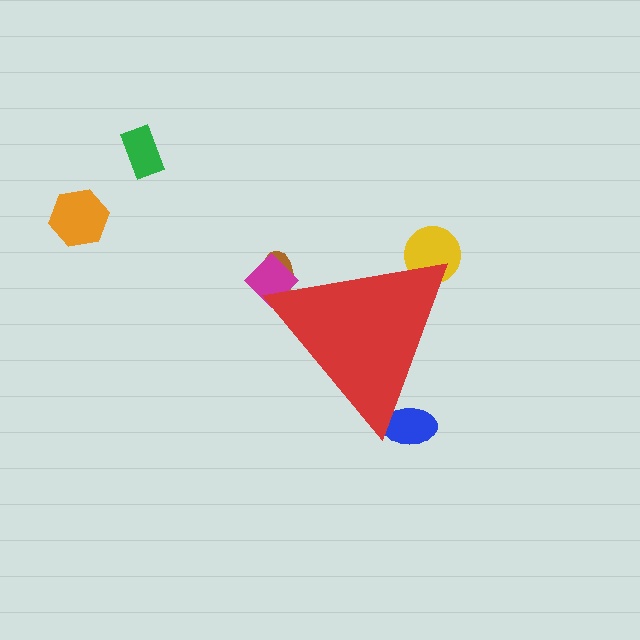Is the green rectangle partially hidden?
No, the green rectangle is fully visible.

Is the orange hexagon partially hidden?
No, the orange hexagon is fully visible.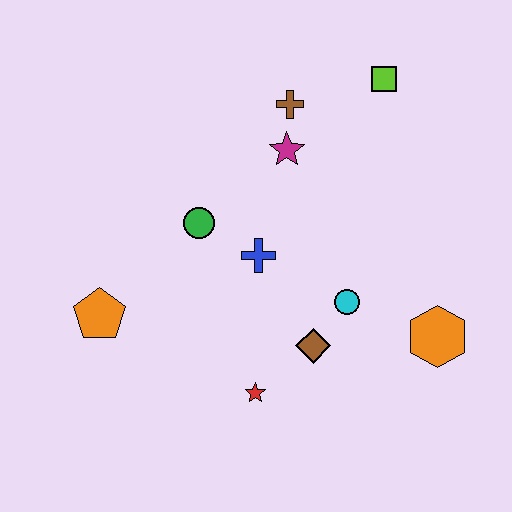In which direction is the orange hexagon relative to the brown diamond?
The orange hexagon is to the right of the brown diamond.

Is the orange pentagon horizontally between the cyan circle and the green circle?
No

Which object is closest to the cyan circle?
The brown diamond is closest to the cyan circle.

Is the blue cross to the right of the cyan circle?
No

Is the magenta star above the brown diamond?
Yes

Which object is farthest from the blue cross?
The lime square is farthest from the blue cross.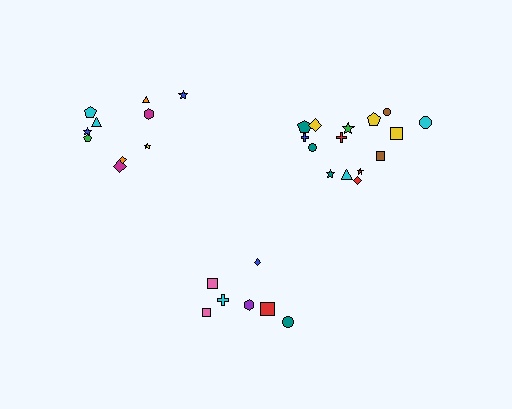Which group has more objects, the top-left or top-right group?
The top-right group.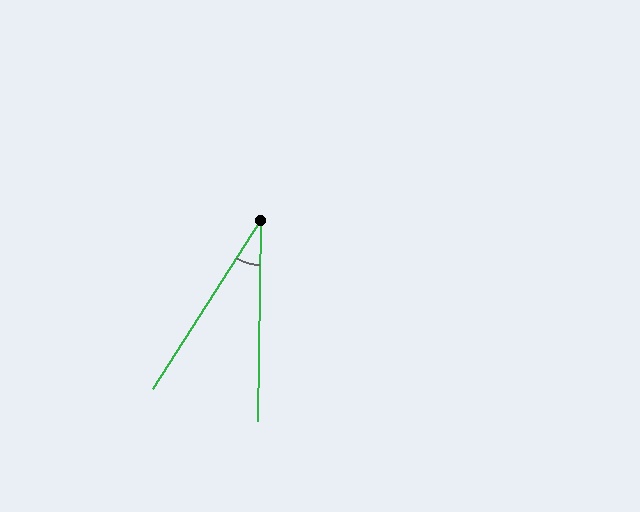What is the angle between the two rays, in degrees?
Approximately 32 degrees.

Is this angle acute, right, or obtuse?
It is acute.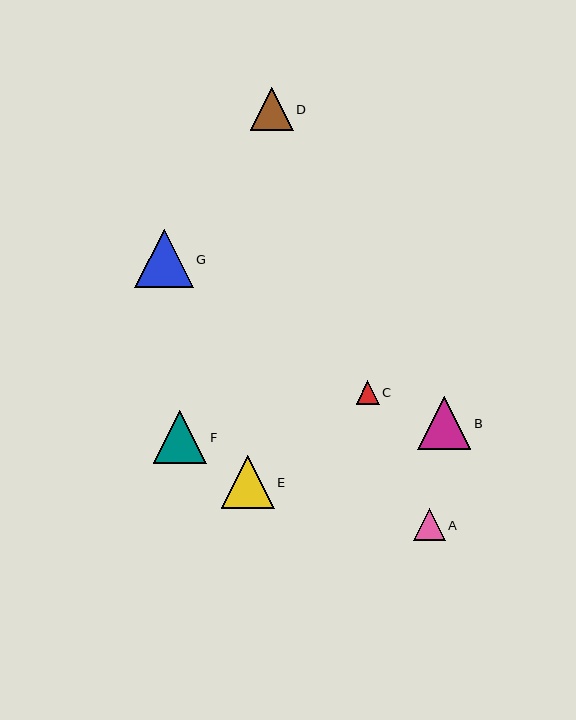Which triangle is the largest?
Triangle G is the largest with a size of approximately 58 pixels.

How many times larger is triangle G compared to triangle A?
Triangle G is approximately 1.8 times the size of triangle A.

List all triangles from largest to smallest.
From largest to smallest: G, F, B, E, D, A, C.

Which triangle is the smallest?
Triangle C is the smallest with a size of approximately 23 pixels.